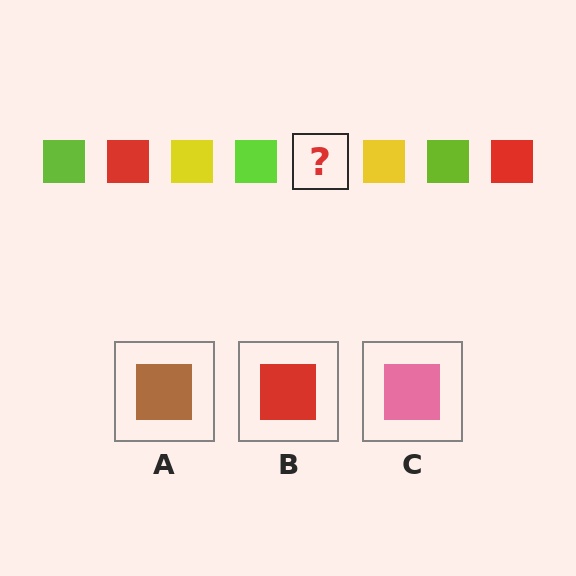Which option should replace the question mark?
Option B.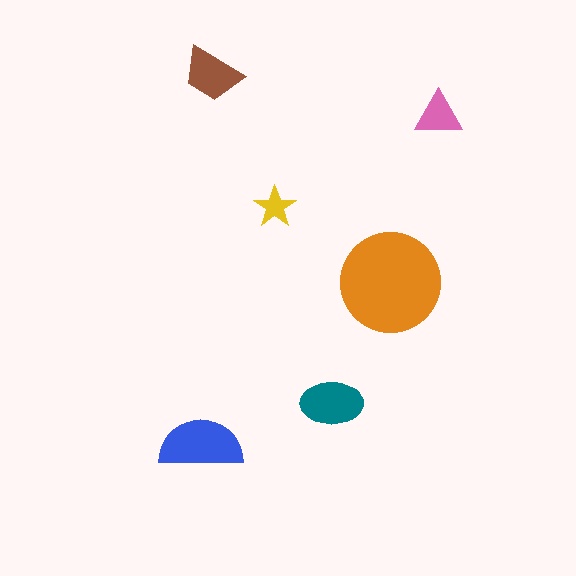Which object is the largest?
The orange circle.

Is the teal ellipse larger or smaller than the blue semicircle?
Smaller.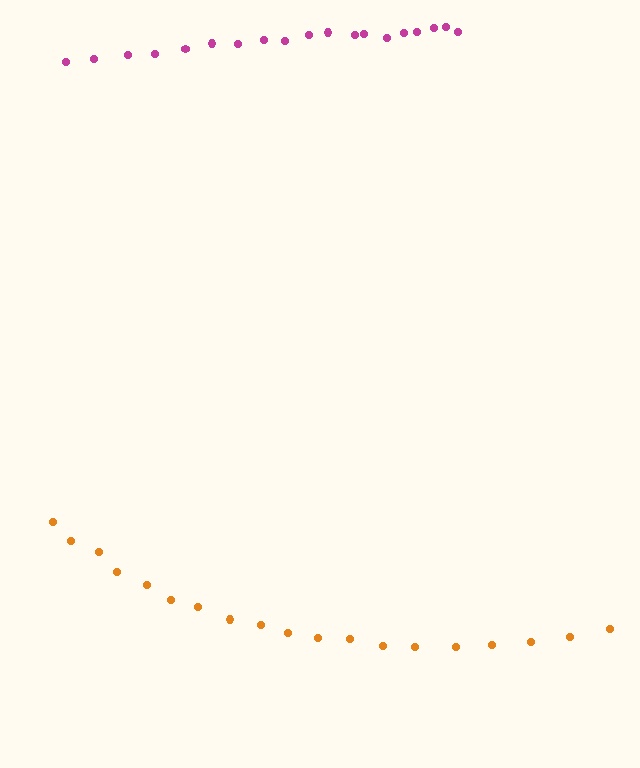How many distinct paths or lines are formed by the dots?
There are 2 distinct paths.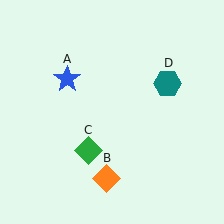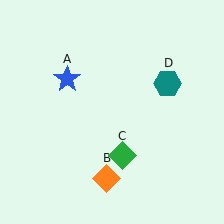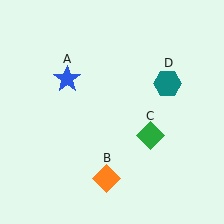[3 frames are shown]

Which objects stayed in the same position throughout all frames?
Blue star (object A) and orange diamond (object B) and teal hexagon (object D) remained stationary.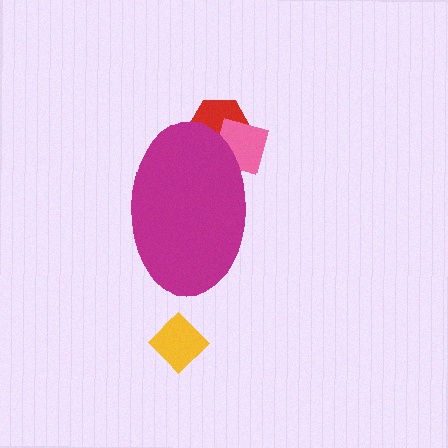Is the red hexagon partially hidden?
Yes, the red hexagon is partially hidden behind the magenta ellipse.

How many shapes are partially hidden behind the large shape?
2 shapes are partially hidden.